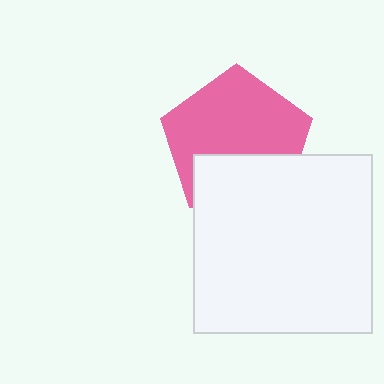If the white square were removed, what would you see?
You would see the complete pink pentagon.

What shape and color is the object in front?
The object in front is a white square.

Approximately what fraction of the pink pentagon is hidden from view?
Roughly 35% of the pink pentagon is hidden behind the white square.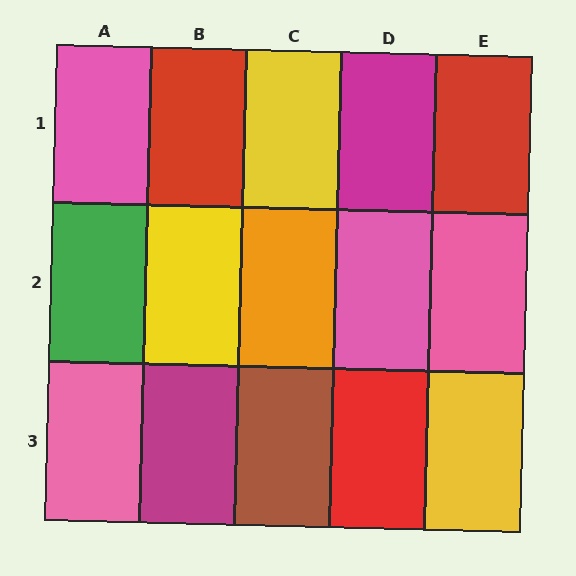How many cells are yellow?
3 cells are yellow.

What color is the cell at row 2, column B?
Yellow.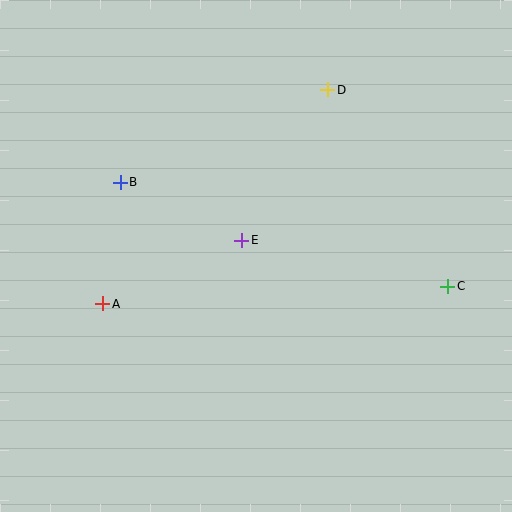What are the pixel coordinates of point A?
Point A is at (103, 304).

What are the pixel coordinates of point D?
Point D is at (328, 90).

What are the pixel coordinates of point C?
Point C is at (448, 286).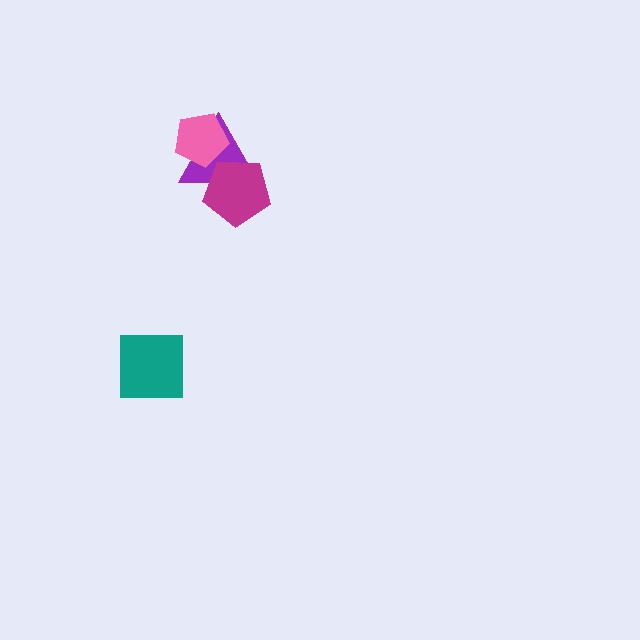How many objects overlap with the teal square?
0 objects overlap with the teal square.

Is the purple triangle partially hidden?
Yes, it is partially covered by another shape.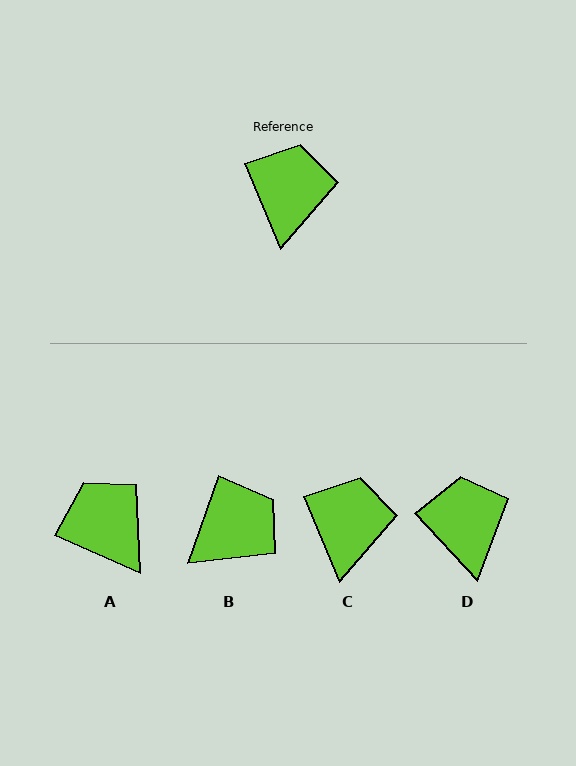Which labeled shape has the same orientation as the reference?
C.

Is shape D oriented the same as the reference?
No, it is off by about 20 degrees.